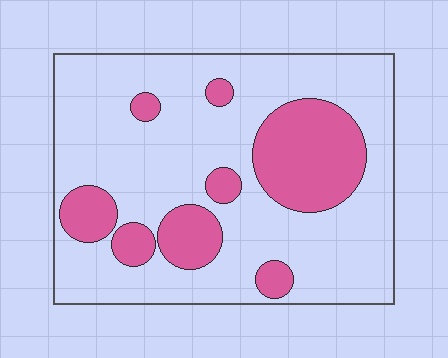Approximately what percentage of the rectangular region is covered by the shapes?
Approximately 25%.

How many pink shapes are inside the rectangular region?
8.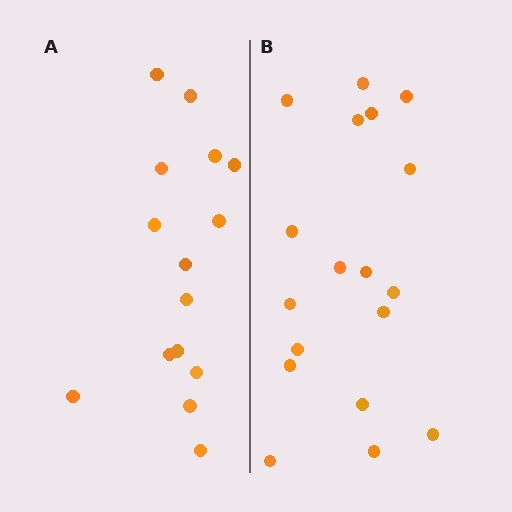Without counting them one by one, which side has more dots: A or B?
Region B (the right region) has more dots.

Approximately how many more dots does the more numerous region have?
Region B has just a few more — roughly 2 or 3 more dots than region A.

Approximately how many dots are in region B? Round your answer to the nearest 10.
About 20 dots. (The exact count is 18, which rounds to 20.)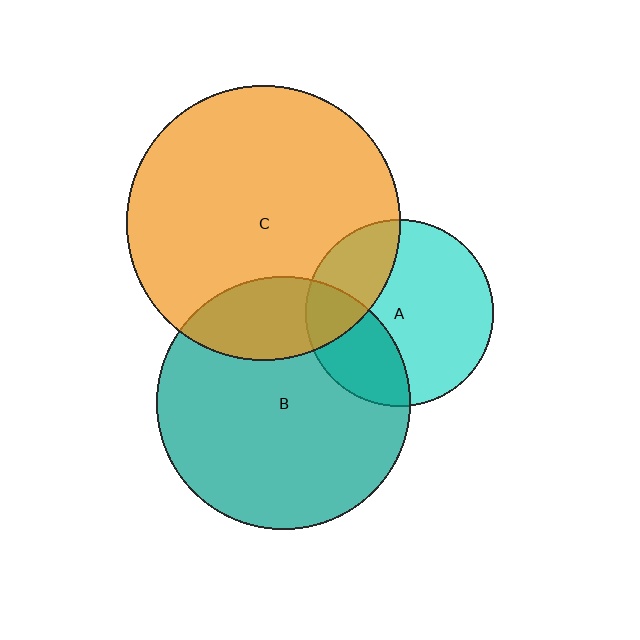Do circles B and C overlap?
Yes.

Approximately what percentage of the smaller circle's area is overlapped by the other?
Approximately 20%.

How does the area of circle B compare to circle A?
Approximately 1.8 times.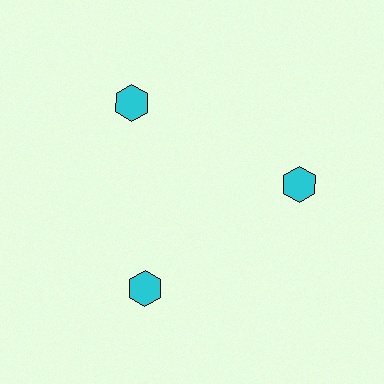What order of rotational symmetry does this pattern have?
This pattern has 3-fold rotational symmetry.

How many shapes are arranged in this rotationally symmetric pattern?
There are 3 shapes, arranged in 3 groups of 1.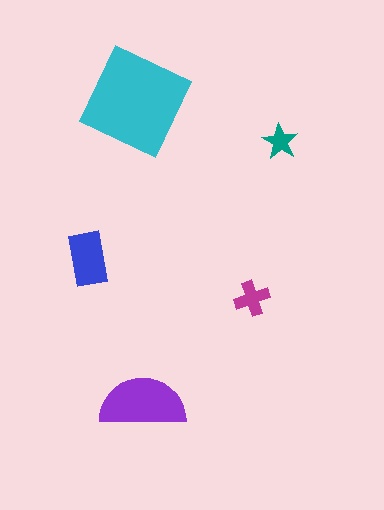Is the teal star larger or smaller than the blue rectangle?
Smaller.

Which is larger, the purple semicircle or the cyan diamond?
The cyan diamond.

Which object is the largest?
The cyan diamond.